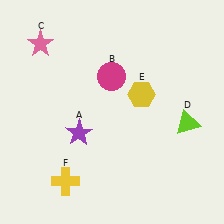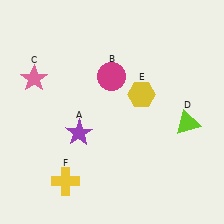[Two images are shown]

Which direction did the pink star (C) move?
The pink star (C) moved down.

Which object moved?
The pink star (C) moved down.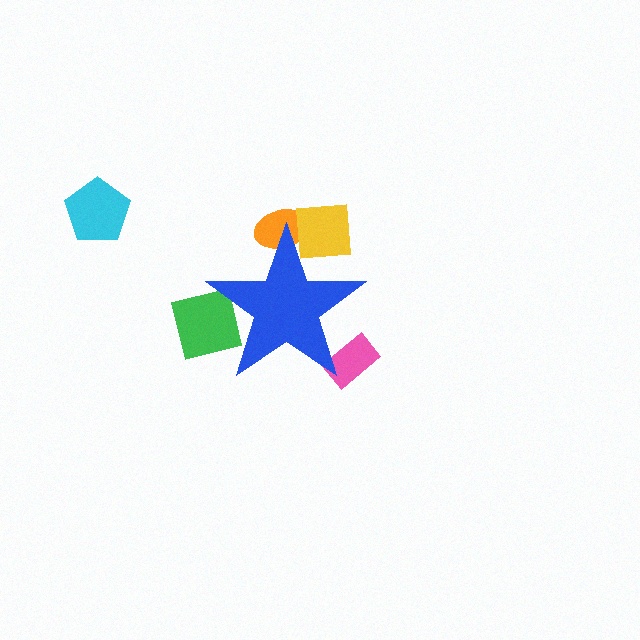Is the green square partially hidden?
Yes, the green square is partially hidden behind the blue star.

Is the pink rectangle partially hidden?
Yes, the pink rectangle is partially hidden behind the blue star.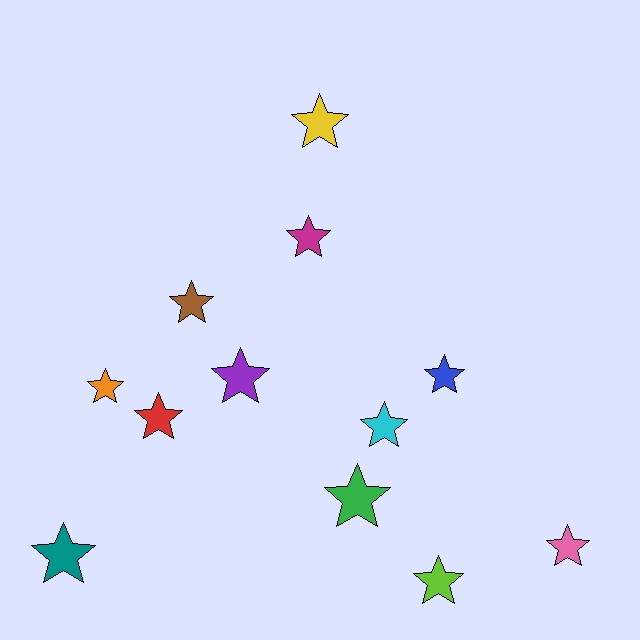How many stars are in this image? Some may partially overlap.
There are 12 stars.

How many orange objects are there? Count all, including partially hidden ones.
There is 1 orange object.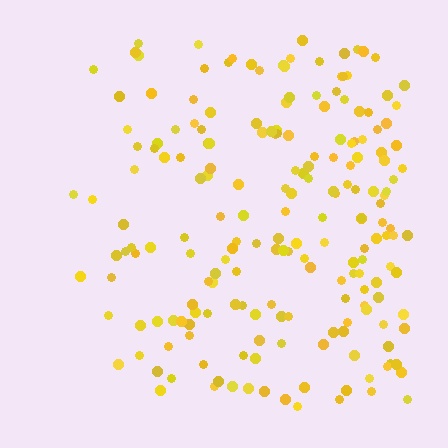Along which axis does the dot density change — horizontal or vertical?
Horizontal.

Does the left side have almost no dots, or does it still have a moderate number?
Still a moderate number, just noticeably fewer than the right.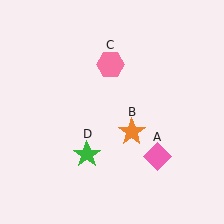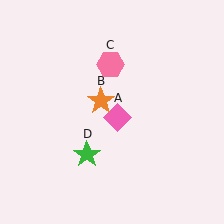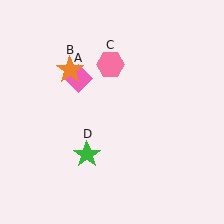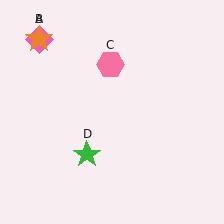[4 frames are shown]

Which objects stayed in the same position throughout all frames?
Pink hexagon (object C) and green star (object D) remained stationary.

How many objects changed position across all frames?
2 objects changed position: pink diamond (object A), orange star (object B).